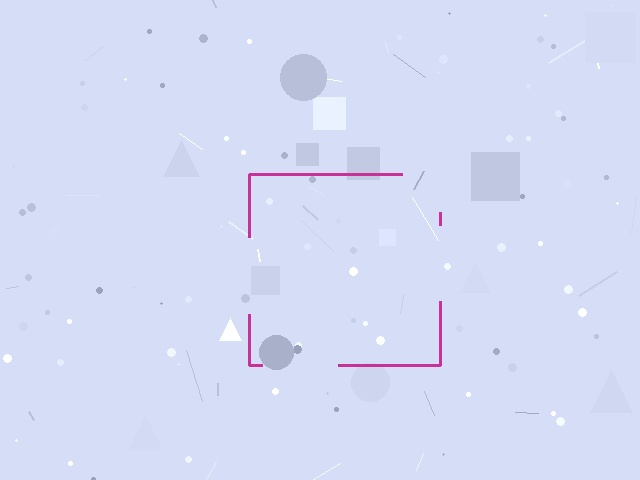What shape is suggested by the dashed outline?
The dashed outline suggests a square.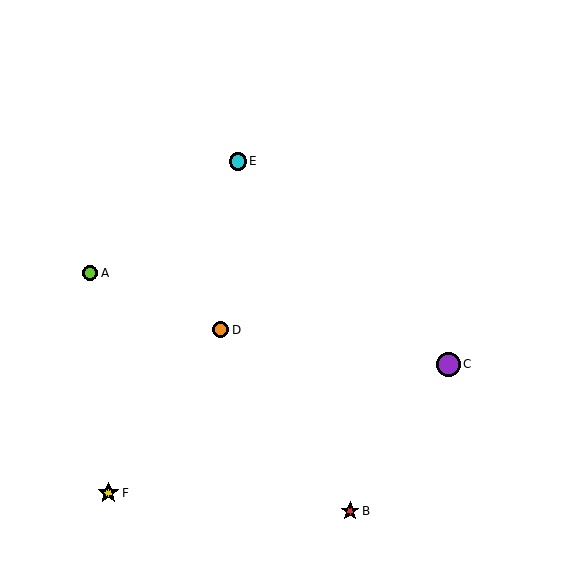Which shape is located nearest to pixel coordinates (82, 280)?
The lime circle (labeled A) at (90, 273) is nearest to that location.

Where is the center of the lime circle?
The center of the lime circle is at (90, 273).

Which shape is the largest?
The purple circle (labeled C) is the largest.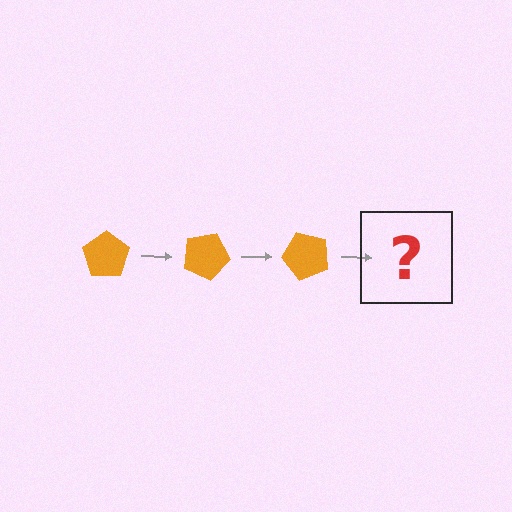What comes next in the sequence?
The next element should be an orange pentagon rotated 75 degrees.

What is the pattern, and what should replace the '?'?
The pattern is that the pentagon rotates 25 degrees each step. The '?' should be an orange pentagon rotated 75 degrees.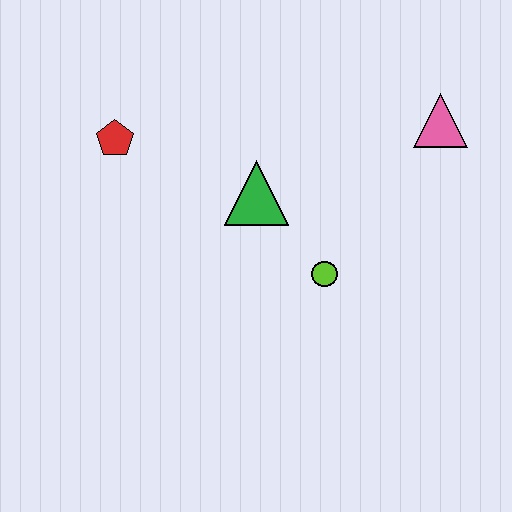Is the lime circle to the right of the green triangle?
Yes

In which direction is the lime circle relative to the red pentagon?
The lime circle is to the right of the red pentagon.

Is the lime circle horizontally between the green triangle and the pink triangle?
Yes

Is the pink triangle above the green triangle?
Yes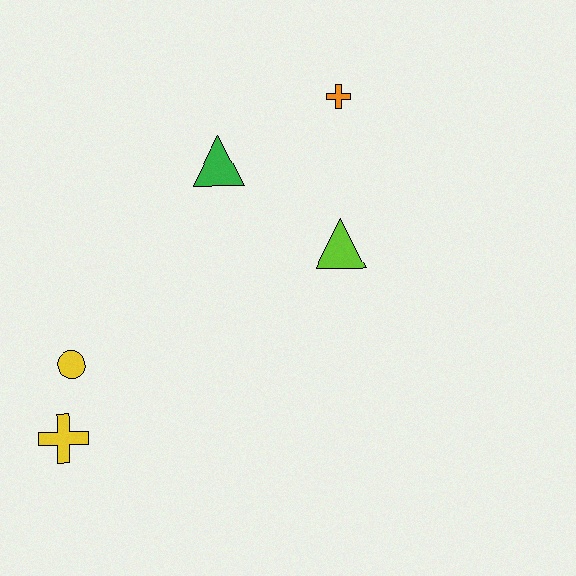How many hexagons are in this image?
There are no hexagons.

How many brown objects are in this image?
There are no brown objects.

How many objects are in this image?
There are 5 objects.